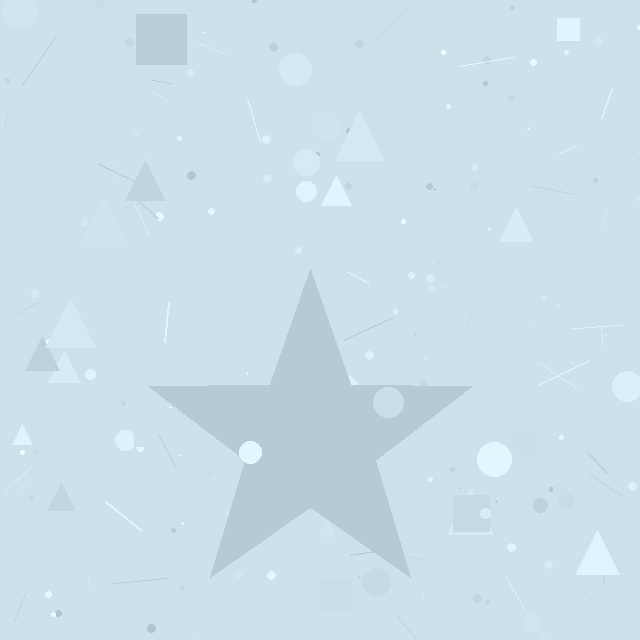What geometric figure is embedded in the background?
A star is embedded in the background.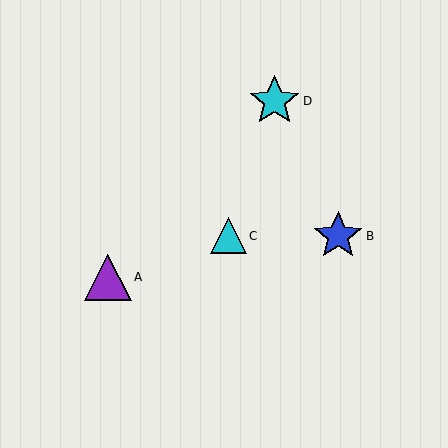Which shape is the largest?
The cyan star (labeled D) is the largest.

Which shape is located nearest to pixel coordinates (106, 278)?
The purple triangle (labeled A) at (108, 277) is nearest to that location.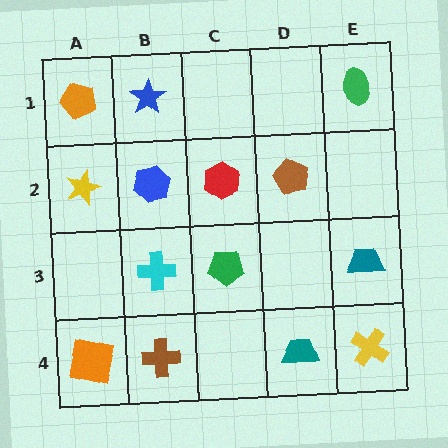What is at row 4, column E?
A yellow cross.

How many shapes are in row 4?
4 shapes.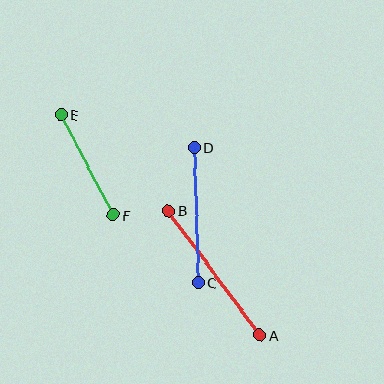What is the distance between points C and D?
The distance is approximately 135 pixels.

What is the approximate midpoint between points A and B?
The midpoint is at approximately (214, 273) pixels.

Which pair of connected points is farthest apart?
Points A and B are farthest apart.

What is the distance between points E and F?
The distance is approximately 113 pixels.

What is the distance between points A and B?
The distance is approximately 155 pixels.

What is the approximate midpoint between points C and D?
The midpoint is at approximately (196, 215) pixels.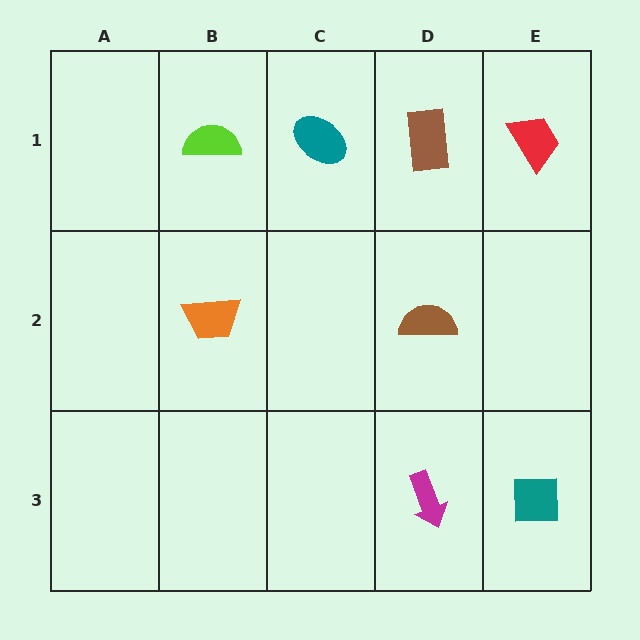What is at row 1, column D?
A brown rectangle.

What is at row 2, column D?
A brown semicircle.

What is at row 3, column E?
A teal square.